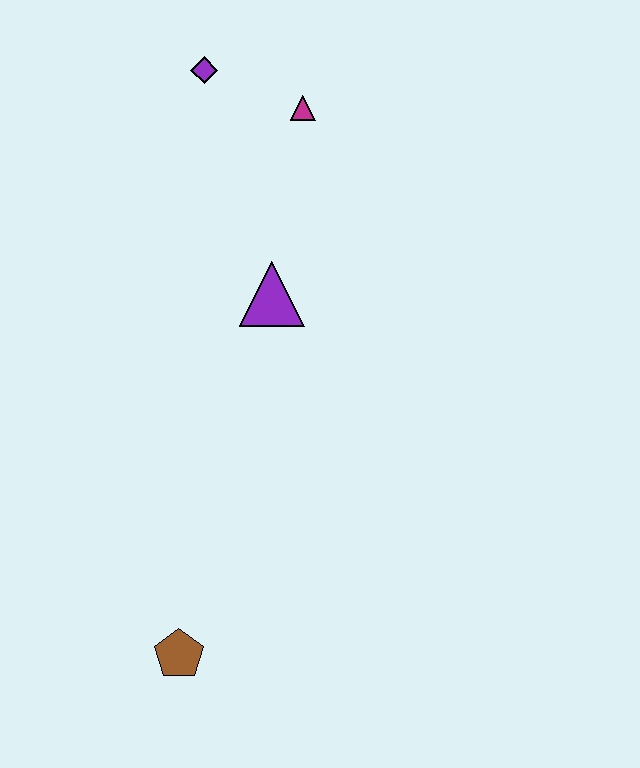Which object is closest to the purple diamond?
The magenta triangle is closest to the purple diamond.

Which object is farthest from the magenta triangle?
The brown pentagon is farthest from the magenta triangle.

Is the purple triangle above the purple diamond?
No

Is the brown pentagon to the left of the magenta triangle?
Yes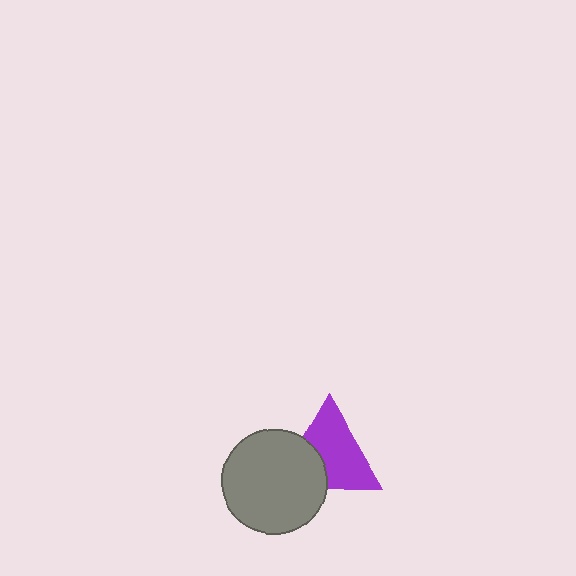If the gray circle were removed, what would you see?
You would see the complete purple triangle.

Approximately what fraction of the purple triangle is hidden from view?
Roughly 33% of the purple triangle is hidden behind the gray circle.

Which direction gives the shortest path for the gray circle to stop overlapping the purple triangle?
Moving toward the lower-left gives the shortest separation.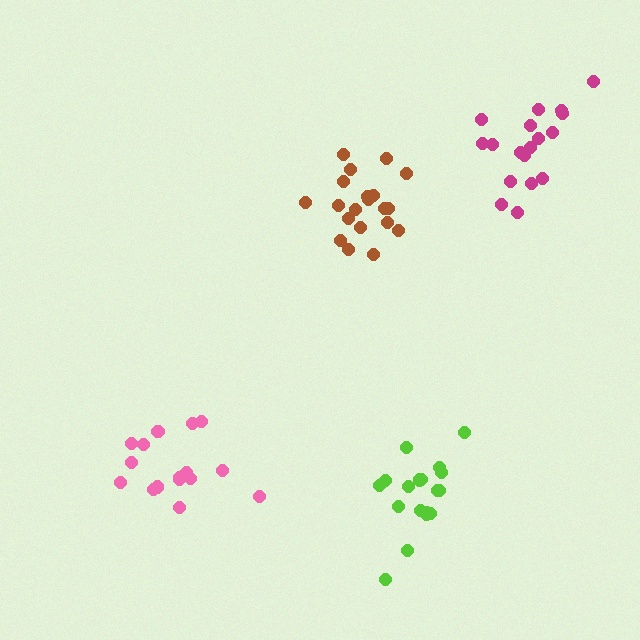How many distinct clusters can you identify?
There are 4 distinct clusters.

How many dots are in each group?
Group 1: 16 dots, Group 2: 20 dots, Group 3: 18 dots, Group 4: 18 dots (72 total).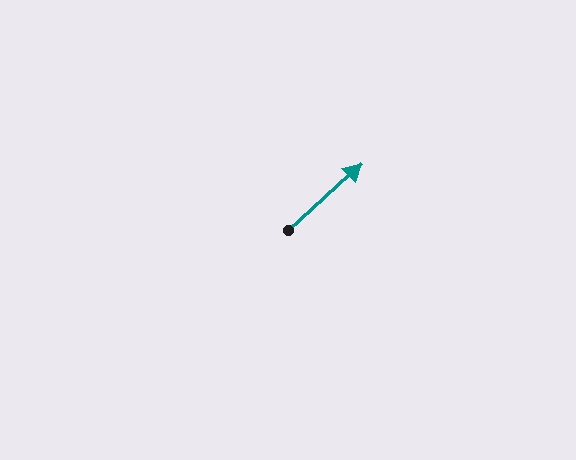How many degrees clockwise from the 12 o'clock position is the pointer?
Approximately 48 degrees.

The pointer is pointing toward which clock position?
Roughly 2 o'clock.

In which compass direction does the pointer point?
Northeast.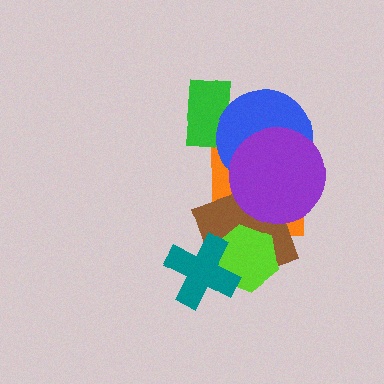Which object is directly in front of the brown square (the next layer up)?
The lime hexagon is directly in front of the brown square.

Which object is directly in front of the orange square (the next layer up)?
The brown square is directly in front of the orange square.